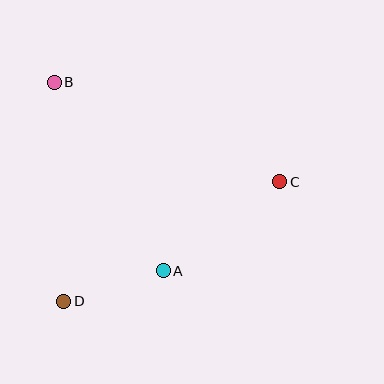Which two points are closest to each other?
Points A and D are closest to each other.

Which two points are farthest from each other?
Points C and D are farthest from each other.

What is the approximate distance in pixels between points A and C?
The distance between A and C is approximately 147 pixels.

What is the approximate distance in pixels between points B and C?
The distance between B and C is approximately 246 pixels.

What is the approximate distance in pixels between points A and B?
The distance between A and B is approximately 218 pixels.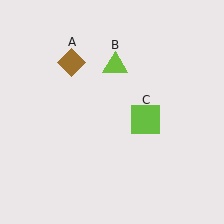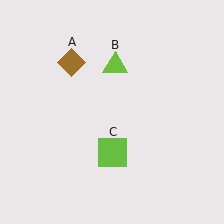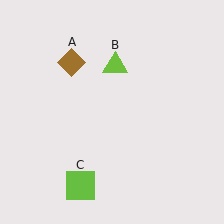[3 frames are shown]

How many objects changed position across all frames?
1 object changed position: lime square (object C).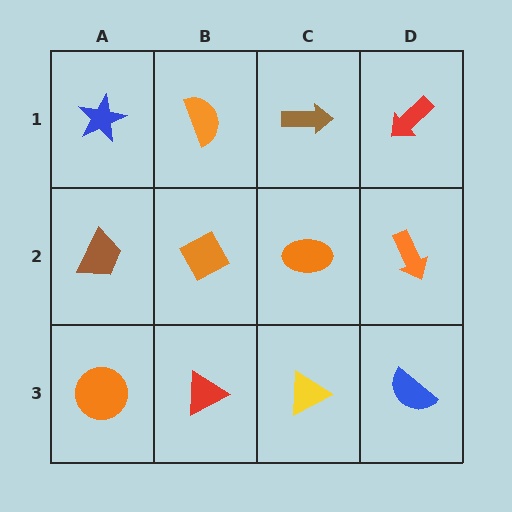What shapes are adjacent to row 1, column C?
An orange ellipse (row 2, column C), an orange semicircle (row 1, column B), a red arrow (row 1, column D).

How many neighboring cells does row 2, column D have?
3.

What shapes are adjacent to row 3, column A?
A brown trapezoid (row 2, column A), a red triangle (row 3, column B).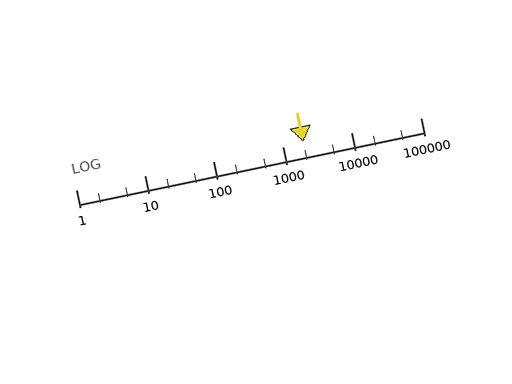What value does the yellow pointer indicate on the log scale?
The pointer indicates approximately 2000.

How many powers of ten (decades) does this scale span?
The scale spans 5 decades, from 1 to 100000.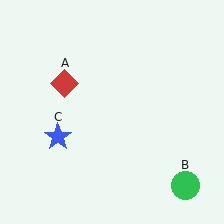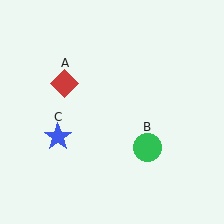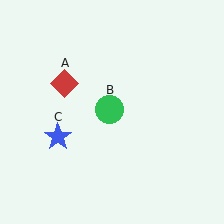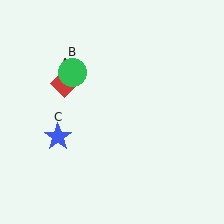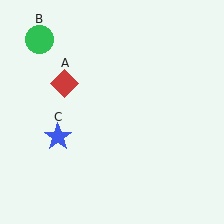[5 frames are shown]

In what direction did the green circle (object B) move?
The green circle (object B) moved up and to the left.